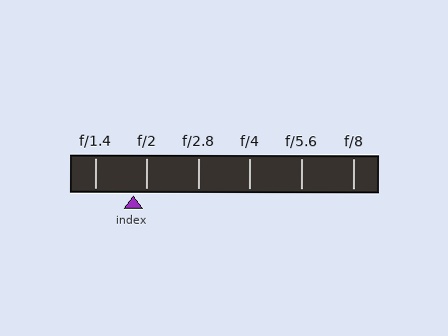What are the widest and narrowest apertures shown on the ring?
The widest aperture shown is f/1.4 and the narrowest is f/8.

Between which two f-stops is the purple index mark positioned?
The index mark is between f/1.4 and f/2.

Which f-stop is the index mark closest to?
The index mark is closest to f/2.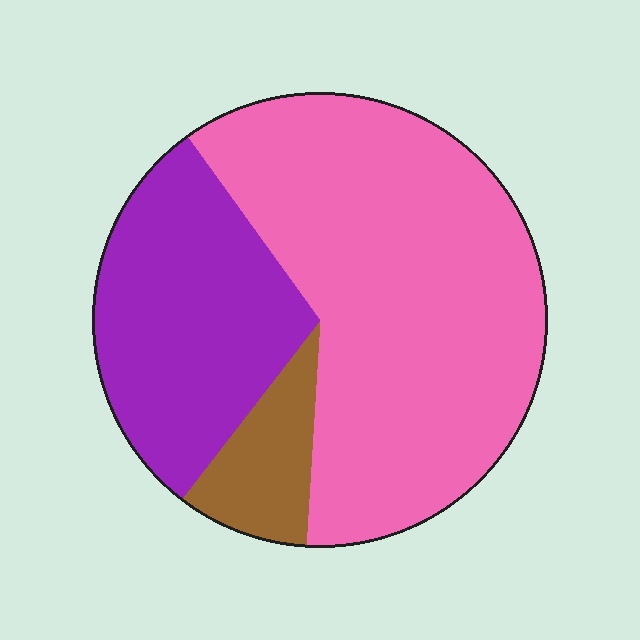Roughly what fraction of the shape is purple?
Purple takes up between a sixth and a third of the shape.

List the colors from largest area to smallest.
From largest to smallest: pink, purple, brown.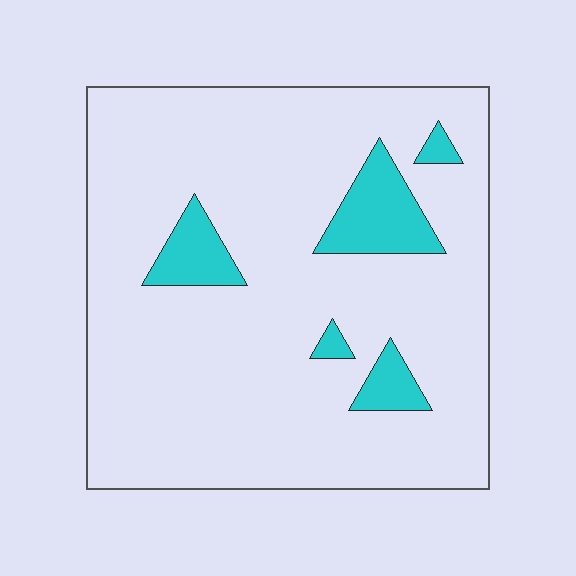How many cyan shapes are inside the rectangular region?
5.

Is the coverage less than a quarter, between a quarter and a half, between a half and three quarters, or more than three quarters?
Less than a quarter.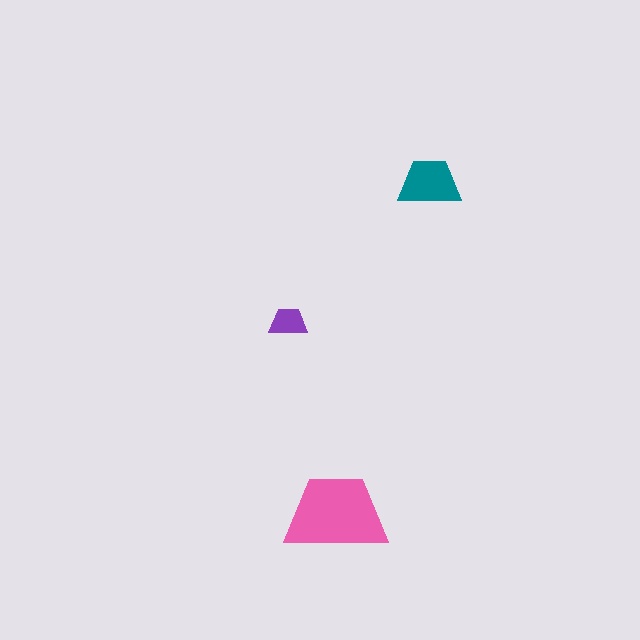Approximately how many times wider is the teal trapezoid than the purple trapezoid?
About 1.5 times wider.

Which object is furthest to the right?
The teal trapezoid is rightmost.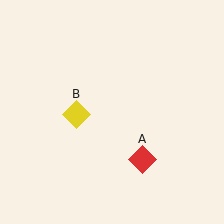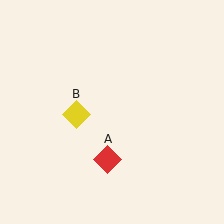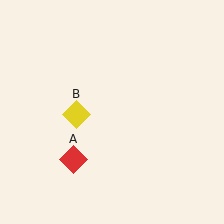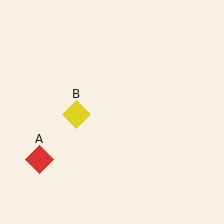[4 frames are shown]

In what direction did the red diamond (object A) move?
The red diamond (object A) moved left.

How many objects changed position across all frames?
1 object changed position: red diamond (object A).